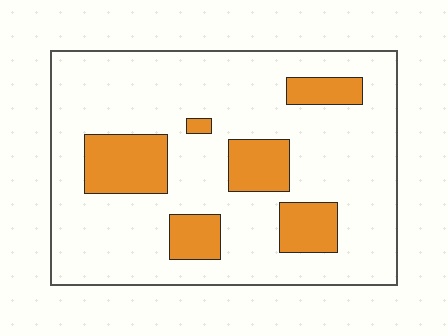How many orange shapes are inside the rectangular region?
6.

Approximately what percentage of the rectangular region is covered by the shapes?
Approximately 20%.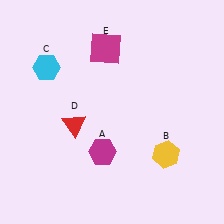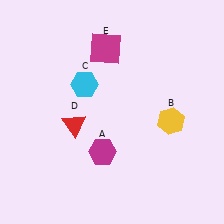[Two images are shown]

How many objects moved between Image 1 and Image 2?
2 objects moved between the two images.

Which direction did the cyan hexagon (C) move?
The cyan hexagon (C) moved right.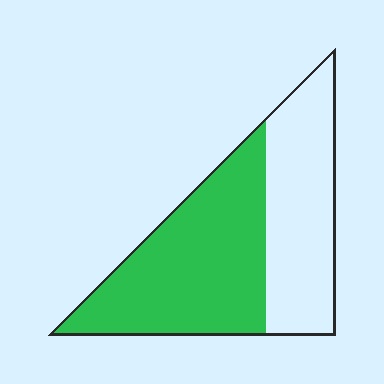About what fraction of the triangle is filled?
About three fifths (3/5).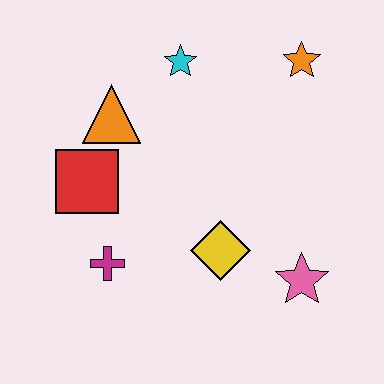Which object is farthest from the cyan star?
The pink star is farthest from the cyan star.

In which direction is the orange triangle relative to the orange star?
The orange triangle is to the left of the orange star.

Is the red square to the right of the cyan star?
No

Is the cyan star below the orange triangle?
No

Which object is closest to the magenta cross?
The red square is closest to the magenta cross.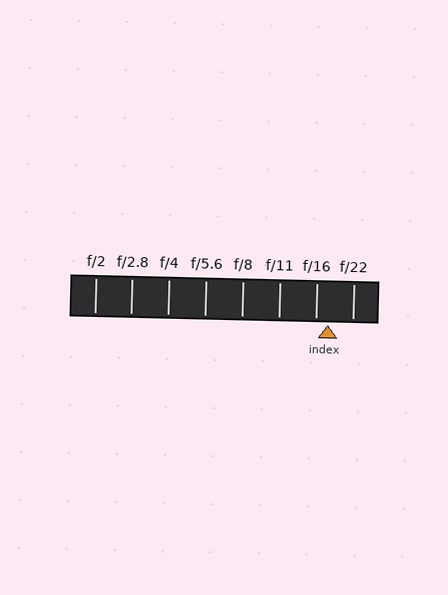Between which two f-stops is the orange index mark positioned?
The index mark is between f/16 and f/22.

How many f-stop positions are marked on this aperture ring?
There are 8 f-stop positions marked.